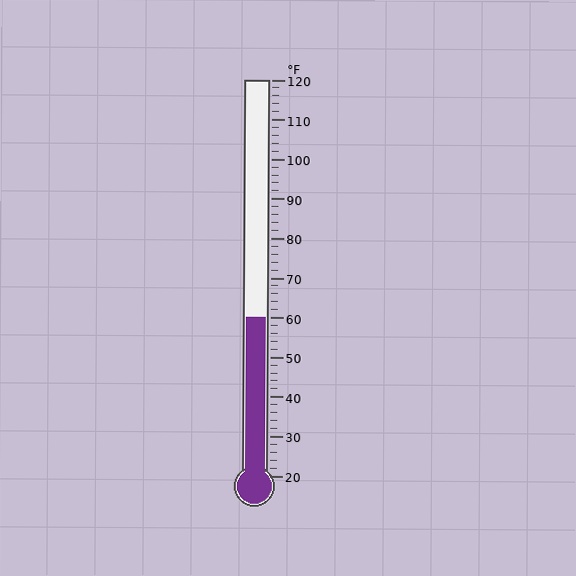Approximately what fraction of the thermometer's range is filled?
The thermometer is filled to approximately 40% of its range.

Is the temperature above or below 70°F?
The temperature is below 70°F.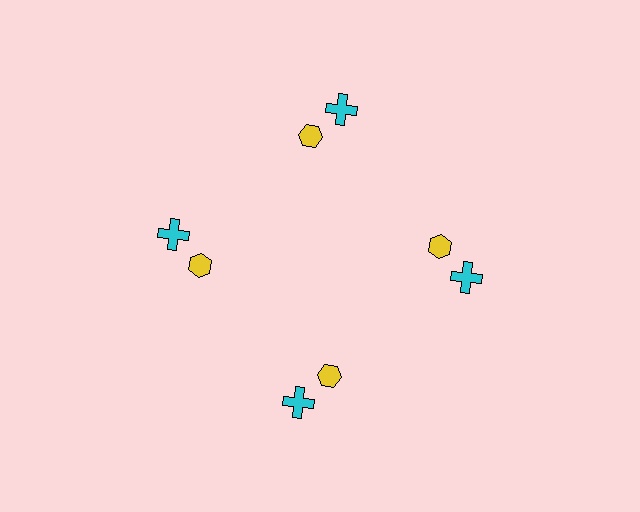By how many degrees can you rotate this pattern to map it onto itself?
The pattern maps onto itself every 90 degrees of rotation.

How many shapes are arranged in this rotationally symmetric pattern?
There are 8 shapes, arranged in 4 groups of 2.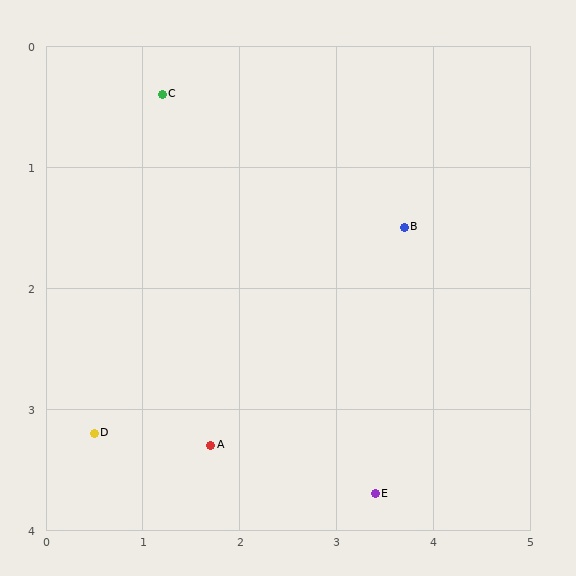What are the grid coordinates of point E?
Point E is at approximately (3.4, 3.7).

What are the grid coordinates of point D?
Point D is at approximately (0.5, 3.2).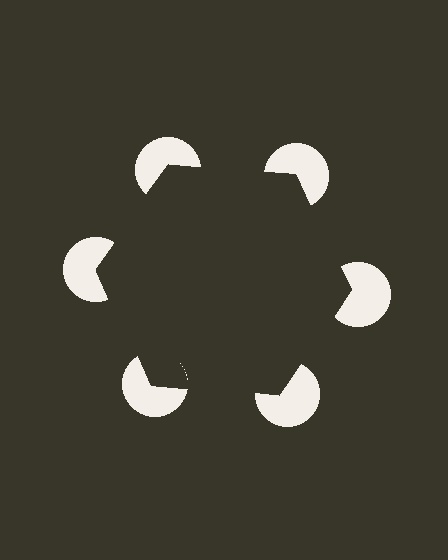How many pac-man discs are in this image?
There are 6 — one at each vertex of the illusory hexagon.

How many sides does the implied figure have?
6 sides.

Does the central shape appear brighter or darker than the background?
It typically appears slightly darker than the background, even though no actual brightness change is drawn.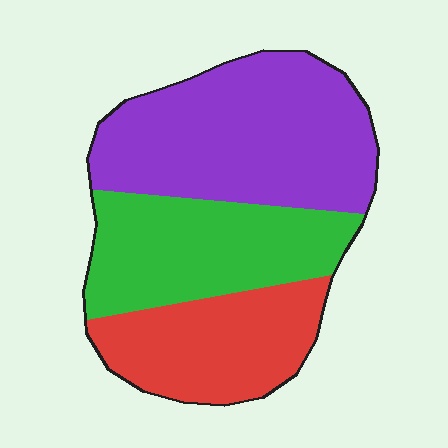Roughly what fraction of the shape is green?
Green takes up about one third (1/3) of the shape.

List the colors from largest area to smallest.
From largest to smallest: purple, green, red.